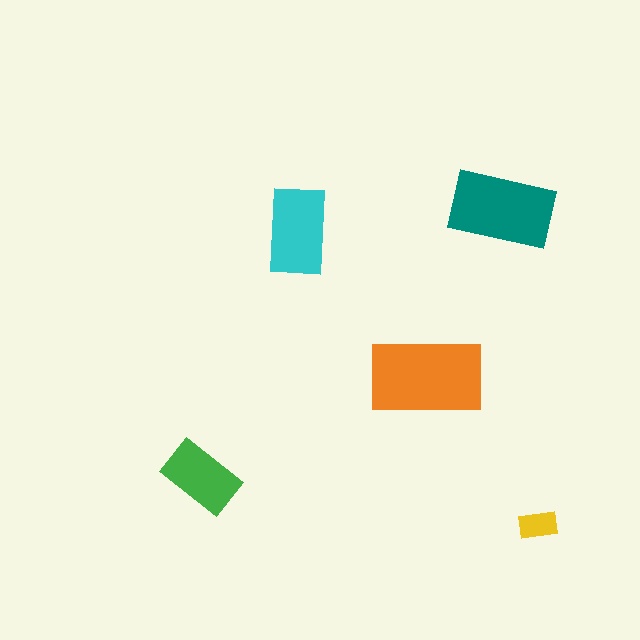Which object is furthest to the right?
The yellow rectangle is rightmost.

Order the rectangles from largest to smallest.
the orange one, the teal one, the cyan one, the green one, the yellow one.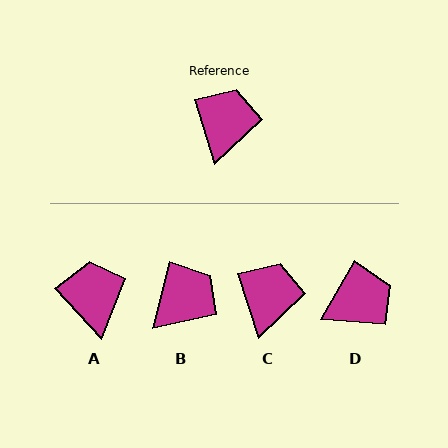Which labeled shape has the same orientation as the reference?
C.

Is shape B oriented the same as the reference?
No, it is off by about 31 degrees.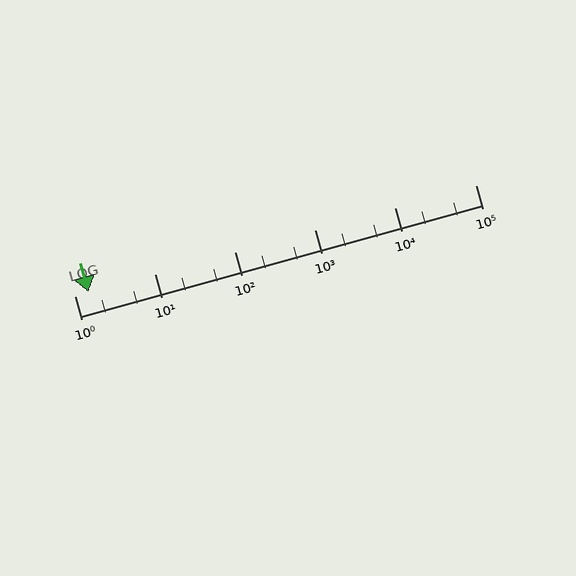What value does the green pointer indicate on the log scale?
The pointer indicates approximately 1.5.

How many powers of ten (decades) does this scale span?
The scale spans 5 decades, from 1 to 100000.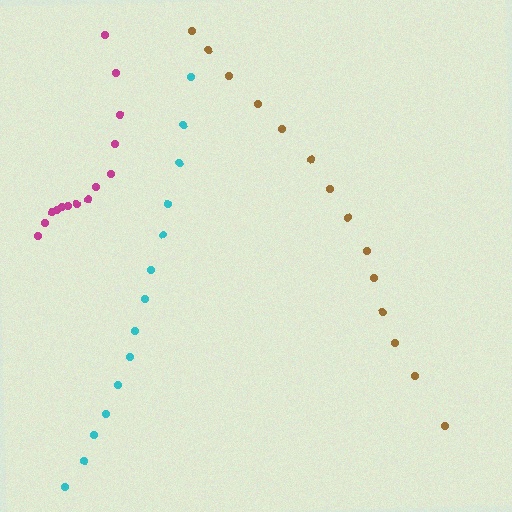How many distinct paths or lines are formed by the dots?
There are 3 distinct paths.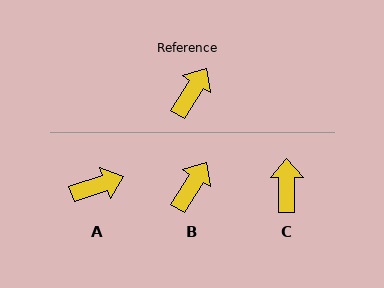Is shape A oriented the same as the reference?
No, it is off by about 41 degrees.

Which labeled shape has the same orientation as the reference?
B.